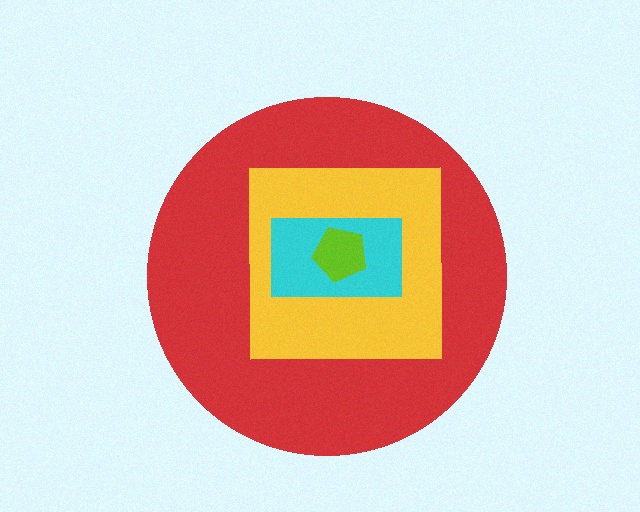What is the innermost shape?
The lime pentagon.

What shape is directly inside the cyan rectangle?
The lime pentagon.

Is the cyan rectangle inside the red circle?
Yes.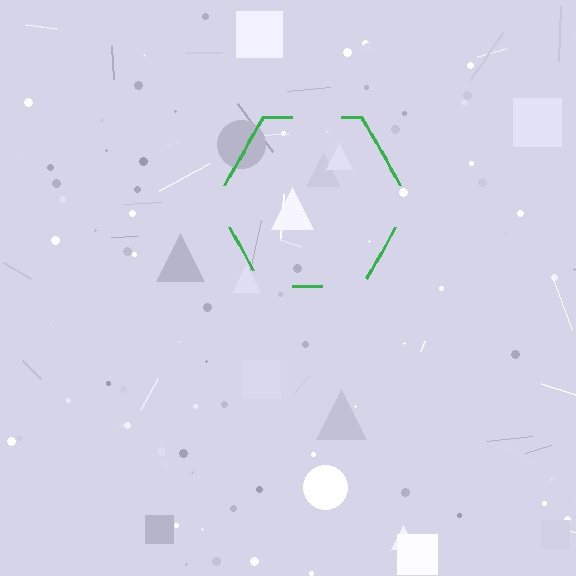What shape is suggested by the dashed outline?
The dashed outline suggests a hexagon.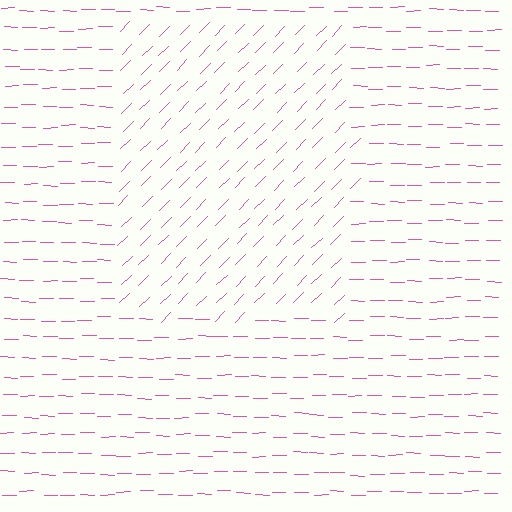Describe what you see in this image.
The image is filled with small pink line segments. A rectangle region in the image has lines oriented differently from the surrounding lines, creating a visible texture boundary.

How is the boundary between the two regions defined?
The boundary is defined purely by a change in line orientation (approximately 45 degrees difference). All lines are the same color and thickness.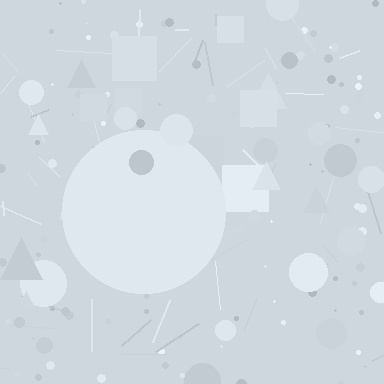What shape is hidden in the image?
A circle is hidden in the image.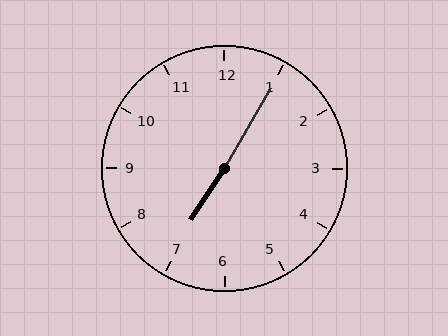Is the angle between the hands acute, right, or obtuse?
It is obtuse.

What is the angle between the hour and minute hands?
Approximately 178 degrees.